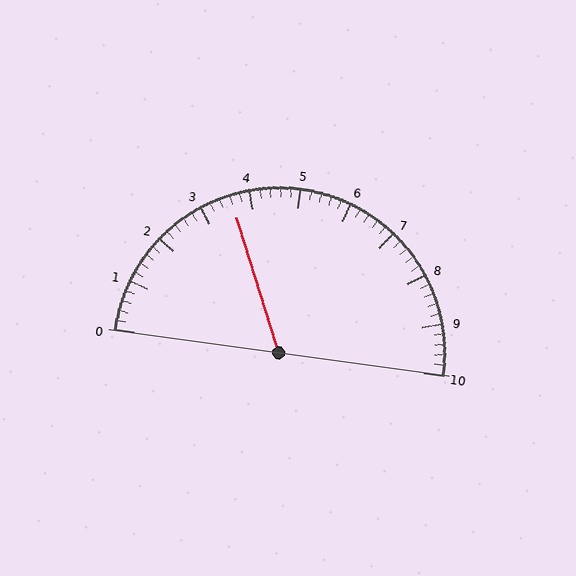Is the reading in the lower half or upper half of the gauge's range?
The reading is in the lower half of the range (0 to 10).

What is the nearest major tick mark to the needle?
The nearest major tick mark is 4.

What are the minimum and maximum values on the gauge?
The gauge ranges from 0 to 10.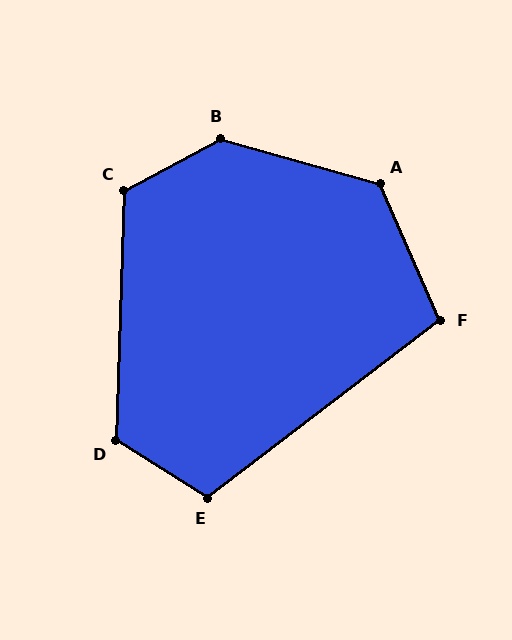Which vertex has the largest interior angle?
B, at approximately 136 degrees.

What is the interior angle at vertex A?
Approximately 129 degrees (obtuse).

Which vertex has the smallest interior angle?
F, at approximately 104 degrees.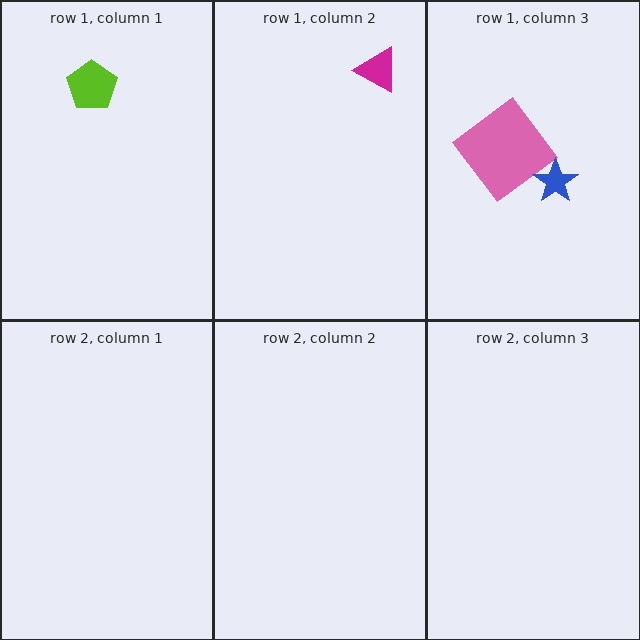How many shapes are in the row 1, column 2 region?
1.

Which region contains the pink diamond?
The row 1, column 3 region.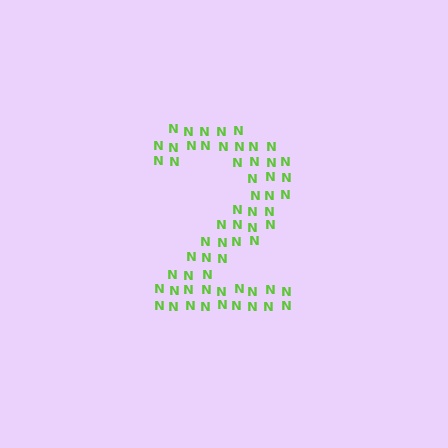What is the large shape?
The large shape is the digit 2.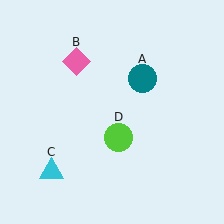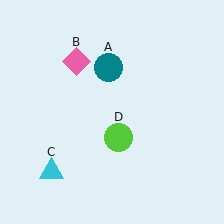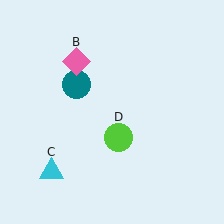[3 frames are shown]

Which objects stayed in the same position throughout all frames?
Pink diamond (object B) and cyan triangle (object C) and lime circle (object D) remained stationary.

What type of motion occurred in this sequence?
The teal circle (object A) rotated counterclockwise around the center of the scene.